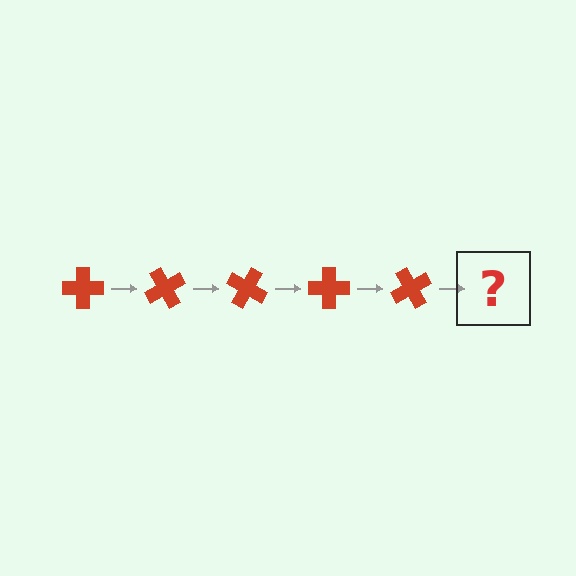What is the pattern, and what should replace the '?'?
The pattern is that the cross rotates 60 degrees each step. The '?' should be a red cross rotated 300 degrees.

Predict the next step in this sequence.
The next step is a red cross rotated 300 degrees.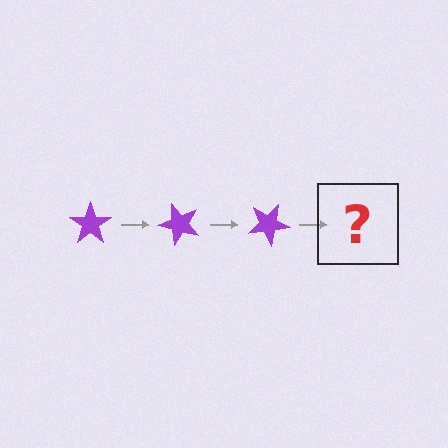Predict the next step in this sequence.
The next step is a purple star rotated 150 degrees.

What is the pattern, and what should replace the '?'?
The pattern is that the star rotates 50 degrees each step. The '?' should be a purple star rotated 150 degrees.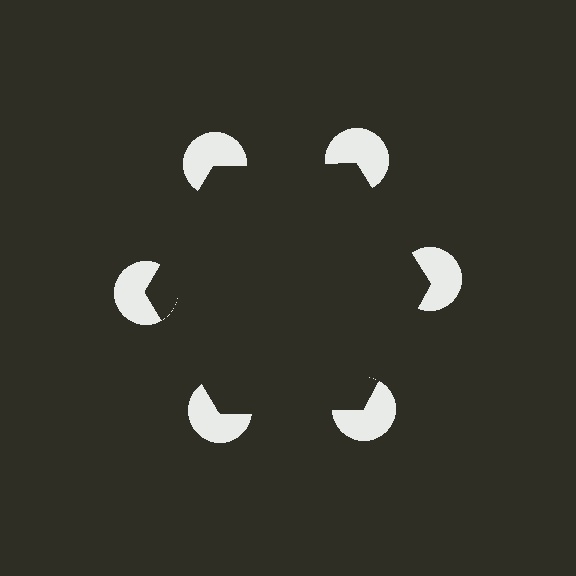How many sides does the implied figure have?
6 sides.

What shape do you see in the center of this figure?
An illusory hexagon — its edges are inferred from the aligned wedge cuts in the pac-man discs, not physically drawn.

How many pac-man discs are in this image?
There are 6 — one at each vertex of the illusory hexagon.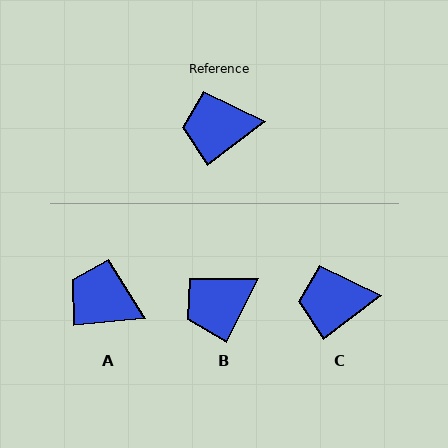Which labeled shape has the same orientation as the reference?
C.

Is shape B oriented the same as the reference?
No, it is off by about 26 degrees.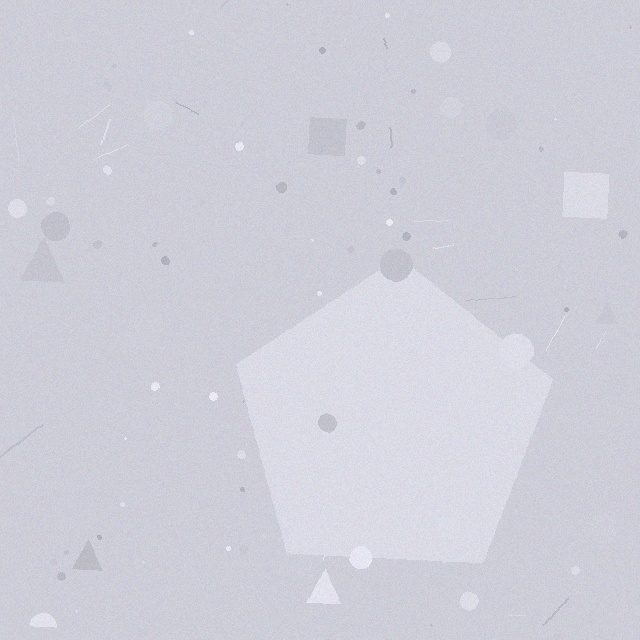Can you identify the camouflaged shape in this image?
The camouflaged shape is a pentagon.